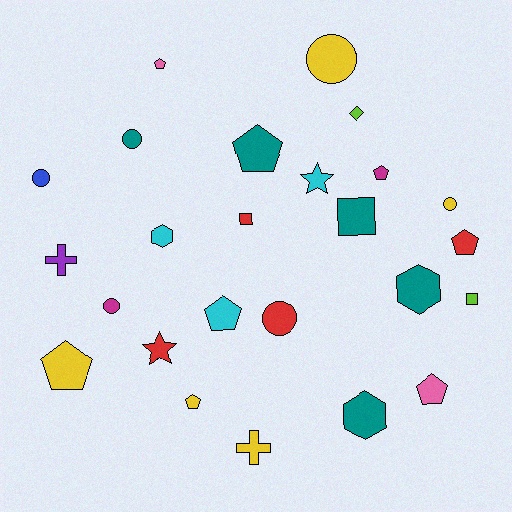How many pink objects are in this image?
There are 2 pink objects.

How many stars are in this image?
There are 2 stars.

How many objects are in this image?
There are 25 objects.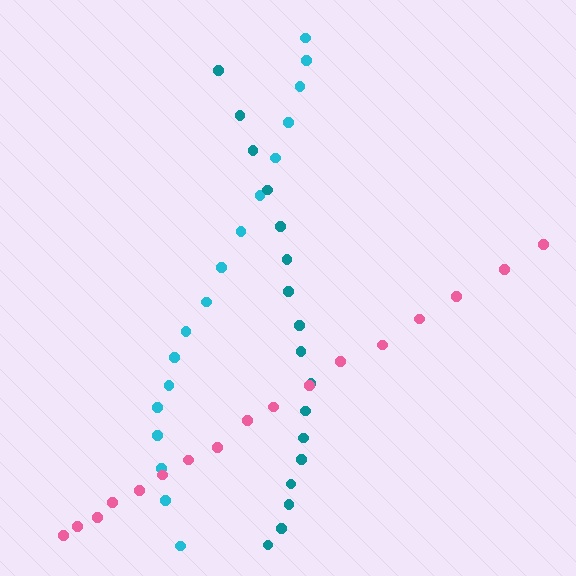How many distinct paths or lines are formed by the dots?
There are 3 distinct paths.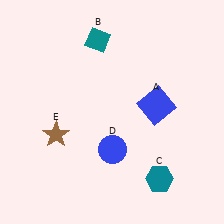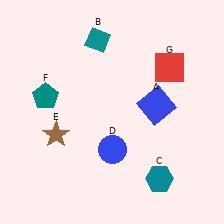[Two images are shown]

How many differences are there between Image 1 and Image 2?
There are 2 differences between the two images.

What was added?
A teal pentagon (F), a red square (G) were added in Image 2.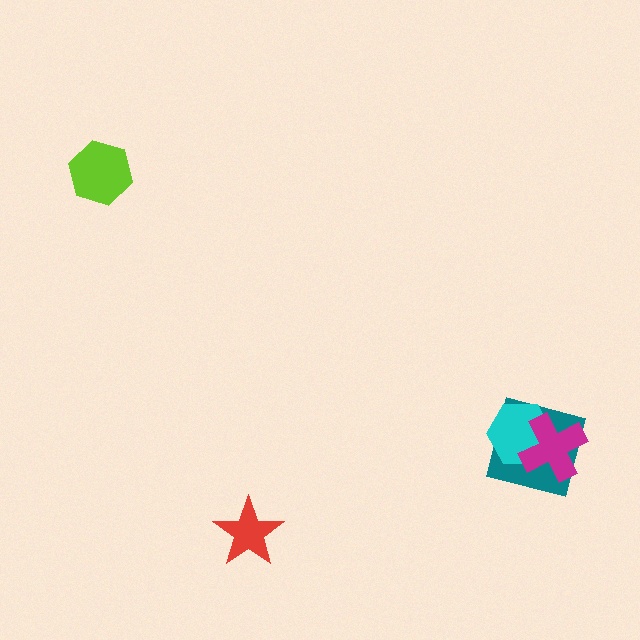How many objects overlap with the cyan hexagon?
2 objects overlap with the cyan hexagon.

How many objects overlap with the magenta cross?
2 objects overlap with the magenta cross.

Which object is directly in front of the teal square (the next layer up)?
The cyan hexagon is directly in front of the teal square.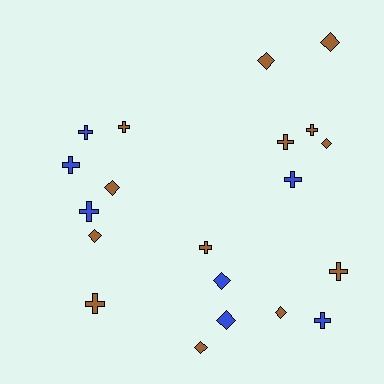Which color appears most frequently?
Brown, with 13 objects.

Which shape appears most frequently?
Cross, with 11 objects.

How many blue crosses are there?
There are 5 blue crosses.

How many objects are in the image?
There are 20 objects.